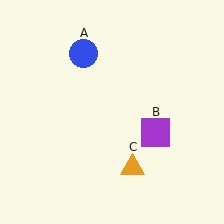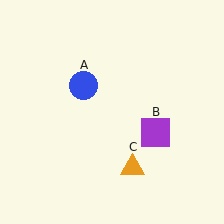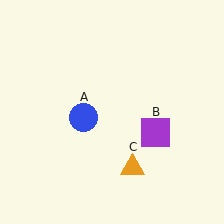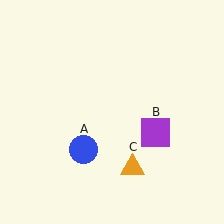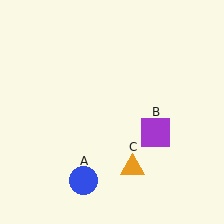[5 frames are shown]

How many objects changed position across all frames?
1 object changed position: blue circle (object A).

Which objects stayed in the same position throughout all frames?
Purple square (object B) and orange triangle (object C) remained stationary.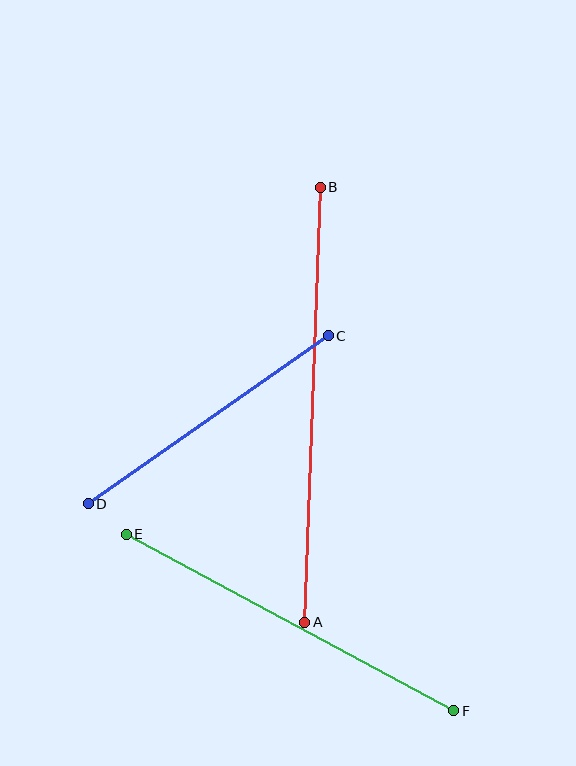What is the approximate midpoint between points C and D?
The midpoint is at approximately (208, 420) pixels.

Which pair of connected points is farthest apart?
Points A and B are farthest apart.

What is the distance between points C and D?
The distance is approximately 293 pixels.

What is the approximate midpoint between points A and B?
The midpoint is at approximately (312, 405) pixels.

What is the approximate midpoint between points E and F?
The midpoint is at approximately (290, 623) pixels.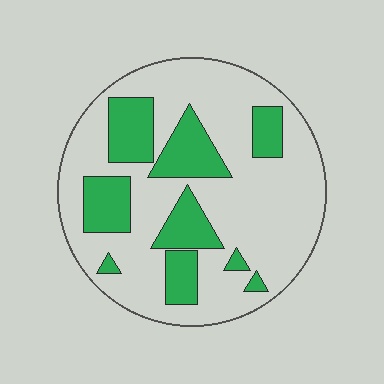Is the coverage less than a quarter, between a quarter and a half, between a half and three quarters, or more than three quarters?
Between a quarter and a half.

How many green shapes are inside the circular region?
9.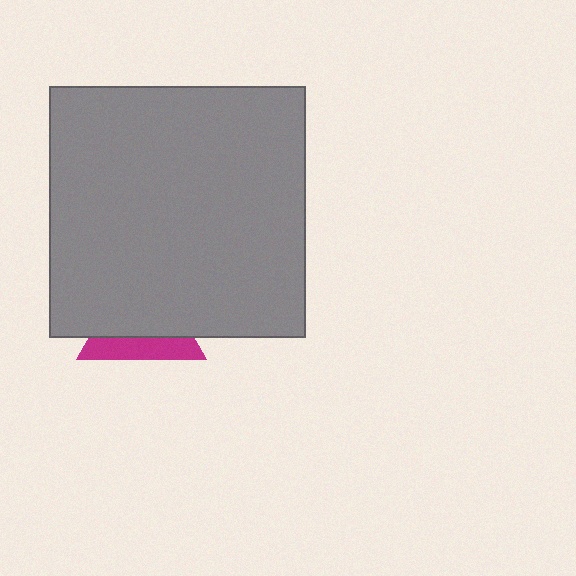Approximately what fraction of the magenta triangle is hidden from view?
Roughly 65% of the magenta triangle is hidden behind the gray rectangle.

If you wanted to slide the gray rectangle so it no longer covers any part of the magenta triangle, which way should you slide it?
Slide it up — that is the most direct way to separate the two shapes.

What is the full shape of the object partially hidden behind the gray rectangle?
The partially hidden object is a magenta triangle.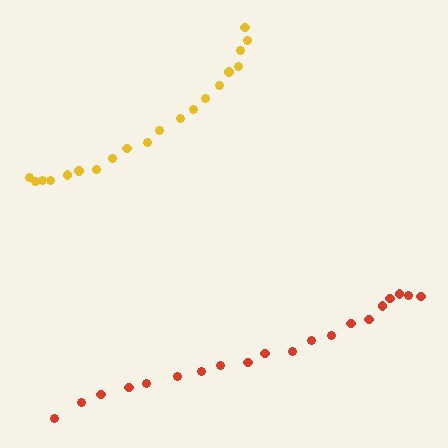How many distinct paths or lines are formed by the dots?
There are 2 distinct paths.